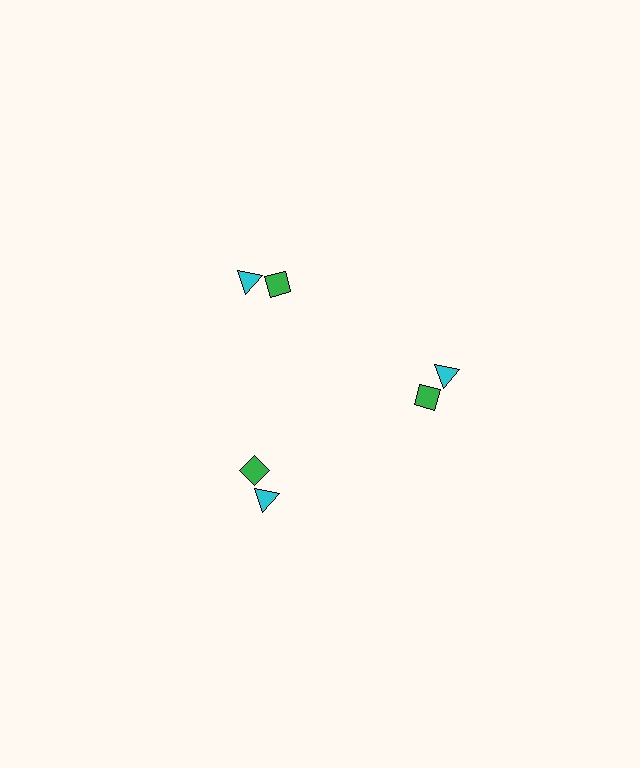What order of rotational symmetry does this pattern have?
This pattern has 3-fold rotational symmetry.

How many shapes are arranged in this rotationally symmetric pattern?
There are 6 shapes, arranged in 3 groups of 2.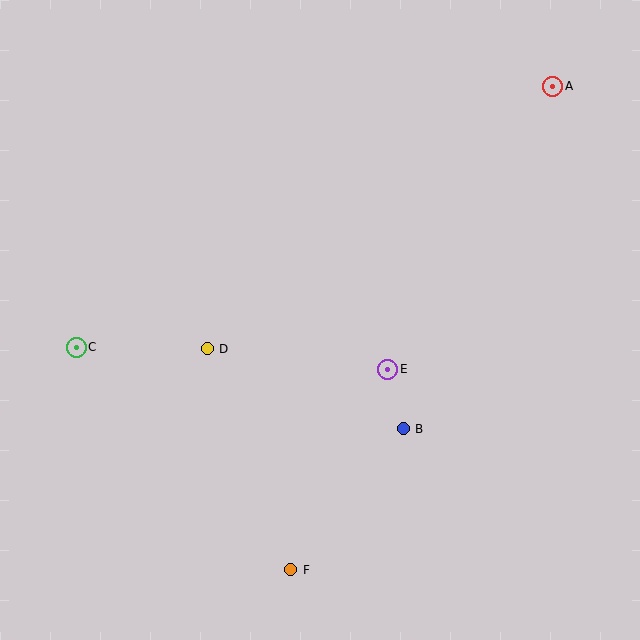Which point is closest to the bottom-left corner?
Point F is closest to the bottom-left corner.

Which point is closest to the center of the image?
Point E at (388, 369) is closest to the center.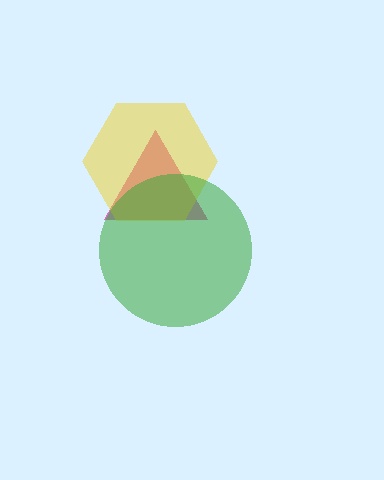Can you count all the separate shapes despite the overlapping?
Yes, there are 3 separate shapes.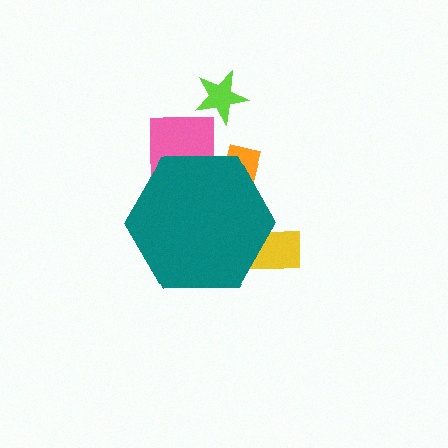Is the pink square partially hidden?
Yes, the pink square is partially hidden behind the teal hexagon.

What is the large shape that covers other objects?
A teal hexagon.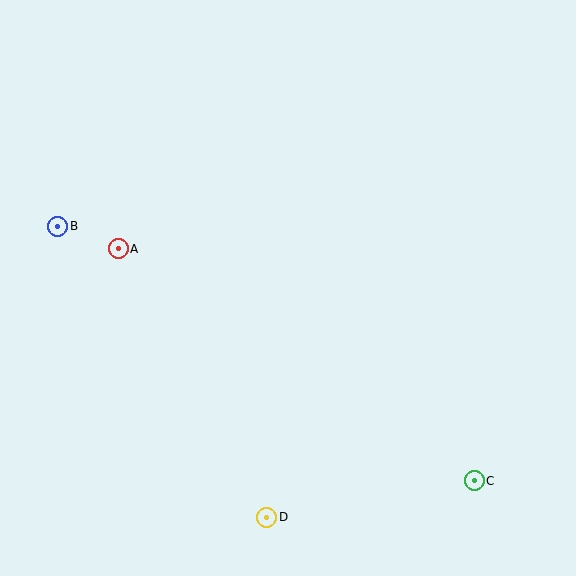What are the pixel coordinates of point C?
Point C is at (474, 481).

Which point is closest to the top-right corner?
Point C is closest to the top-right corner.